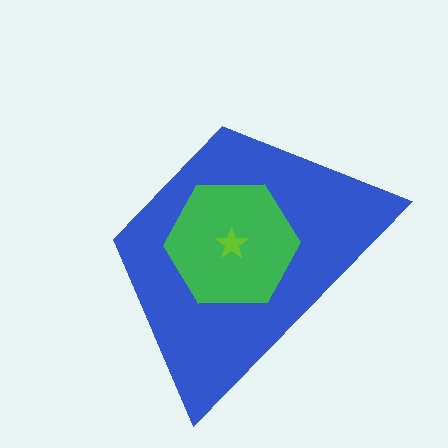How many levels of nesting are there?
3.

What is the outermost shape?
The blue trapezoid.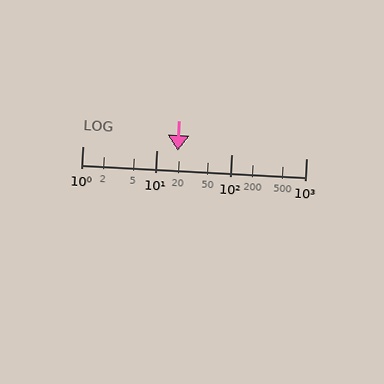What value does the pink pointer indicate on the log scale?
The pointer indicates approximately 19.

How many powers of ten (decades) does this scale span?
The scale spans 3 decades, from 1 to 1000.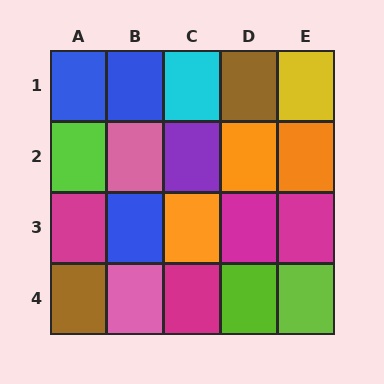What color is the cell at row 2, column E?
Orange.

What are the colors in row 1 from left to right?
Blue, blue, cyan, brown, yellow.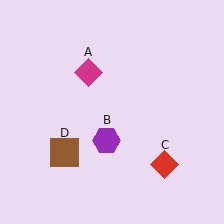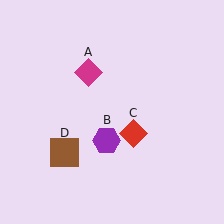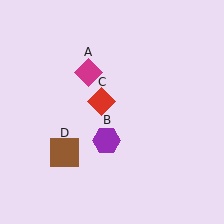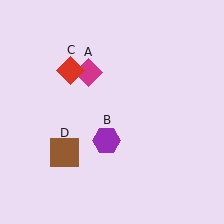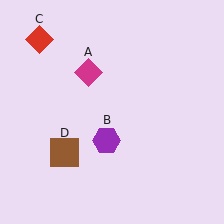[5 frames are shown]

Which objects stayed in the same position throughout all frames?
Magenta diamond (object A) and purple hexagon (object B) and brown square (object D) remained stationary.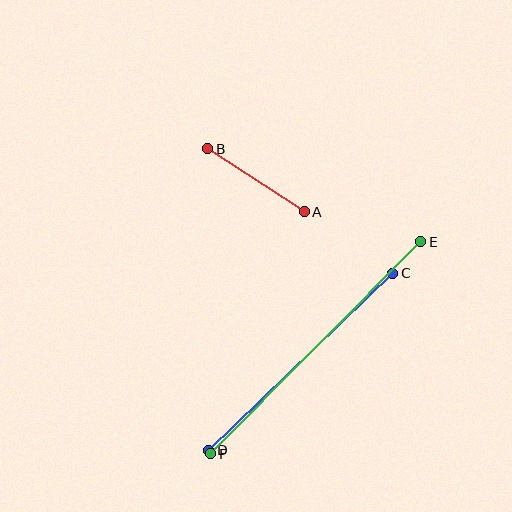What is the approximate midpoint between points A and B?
The midpoint is at approximately (256, 180) pixels.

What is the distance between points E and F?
The distance is approximately 299 pixels.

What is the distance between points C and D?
The distance is approximately 255 pixels.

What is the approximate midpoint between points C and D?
The midpoint is at approximately (301, 362) pixels.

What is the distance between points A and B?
The distance is approximately 115 pixels.